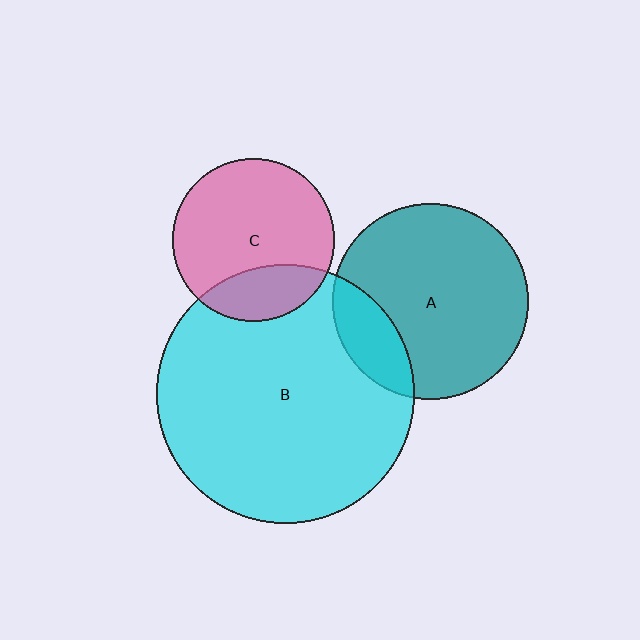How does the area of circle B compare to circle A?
Approximately 1.7 times.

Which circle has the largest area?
Circle B (cyan).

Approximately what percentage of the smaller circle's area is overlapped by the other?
Approximately 20%.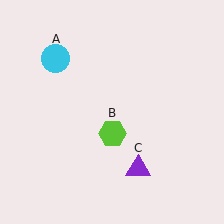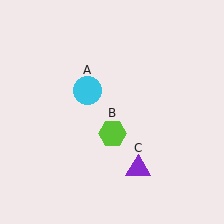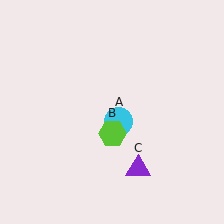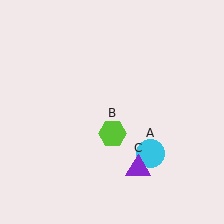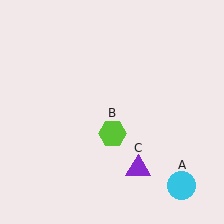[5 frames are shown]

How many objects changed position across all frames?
1 object changed position: cyan circle (object A).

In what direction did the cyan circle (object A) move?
The cyan circle (object A) moved down and to the right.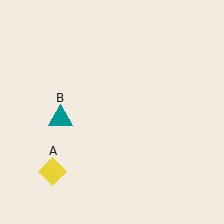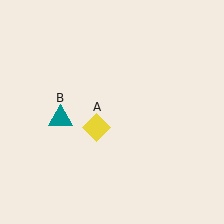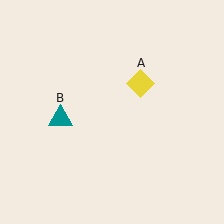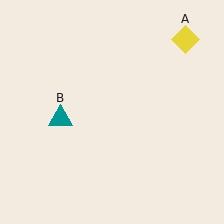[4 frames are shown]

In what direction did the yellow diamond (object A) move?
The yellow diamond (object A) moved up and to the right.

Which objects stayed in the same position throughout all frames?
Teal triangle (object B) remained stationary.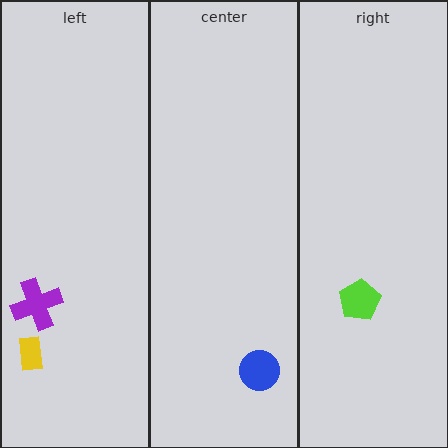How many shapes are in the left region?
2.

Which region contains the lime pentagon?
The right region.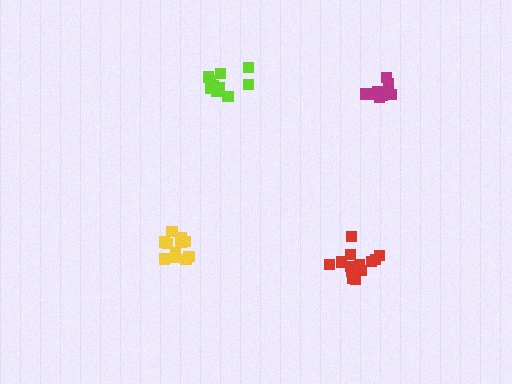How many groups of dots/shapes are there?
There are 4 groups.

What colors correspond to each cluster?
The clusters are colored: magenta, lime, red, yellow.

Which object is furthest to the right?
The magenta cluster is rightmost.